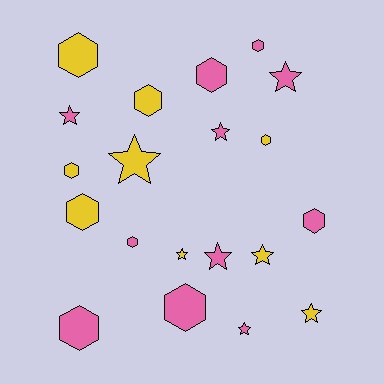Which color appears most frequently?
Pink, with 11 objects.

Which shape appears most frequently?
Hexagon, with 11 objects.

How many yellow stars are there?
There are 4 yellow stars.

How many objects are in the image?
There are 20 objects.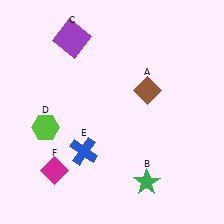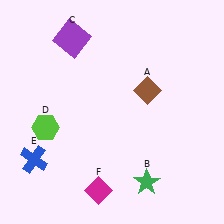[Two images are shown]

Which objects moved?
The objects that moved are: the blue cross (E), the magenta diamond (F).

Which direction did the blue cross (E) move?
The blue cross (E) moved left.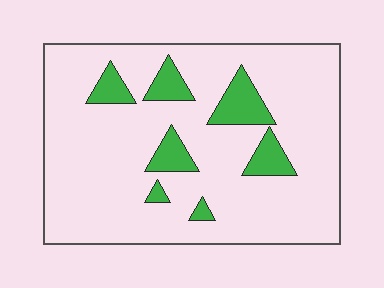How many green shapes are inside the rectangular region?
7.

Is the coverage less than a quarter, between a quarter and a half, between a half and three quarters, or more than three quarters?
Less than a quarter.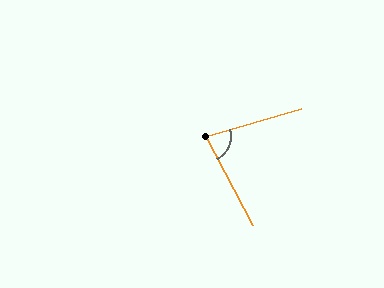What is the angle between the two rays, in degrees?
Approximately 78 degrees.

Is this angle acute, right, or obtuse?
It is acute.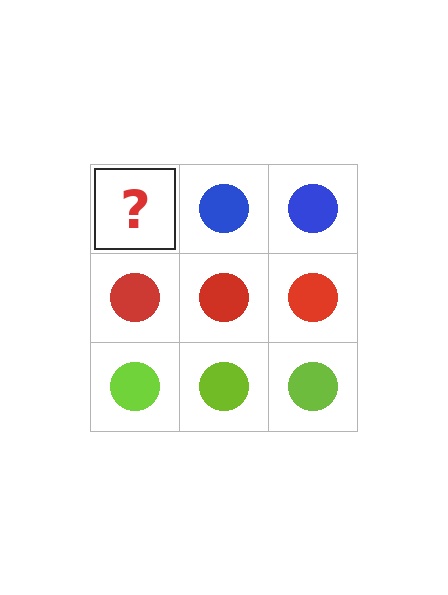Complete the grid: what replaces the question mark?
The question mark should be replaced with a blue circle.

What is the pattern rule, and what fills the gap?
The rule is that each row has a consistent color. The gap should be filled with a blue circle.